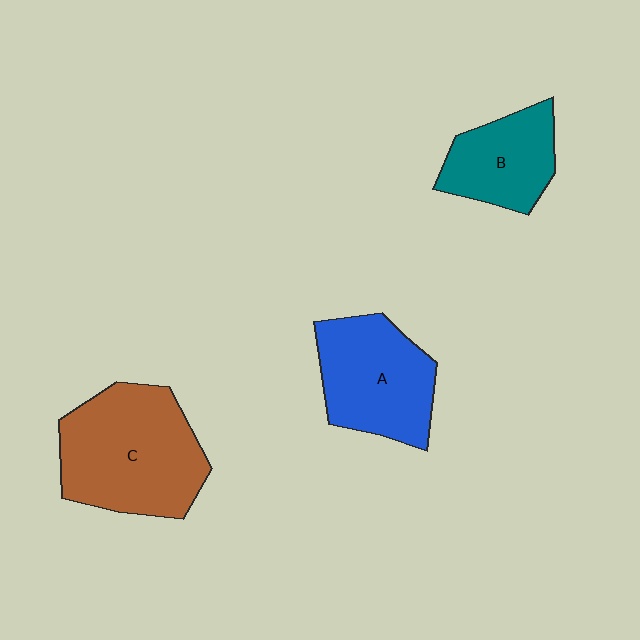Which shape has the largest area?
Shape C (brown).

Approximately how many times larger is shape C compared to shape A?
Approximately 1.3 times.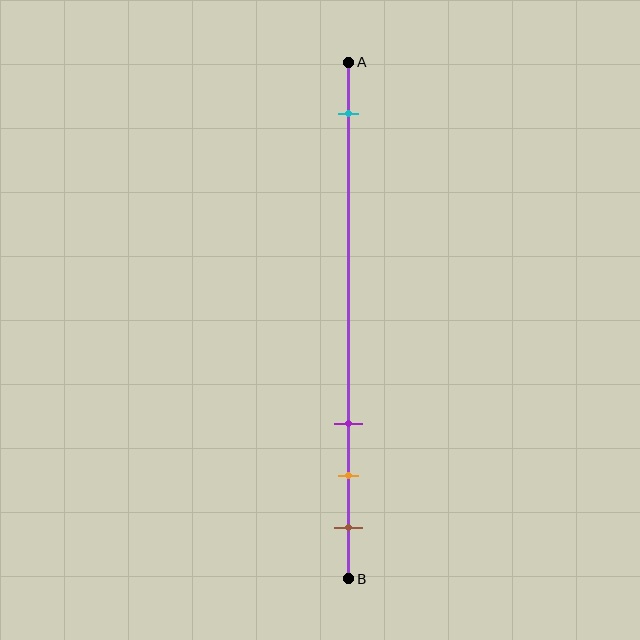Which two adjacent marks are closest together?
The orange and brown marks are the closest adjacent pair.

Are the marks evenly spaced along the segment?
No, the marks are not evenly spaced.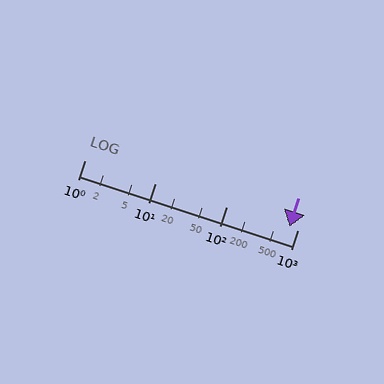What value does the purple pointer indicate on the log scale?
The pointer indicates approximately 760.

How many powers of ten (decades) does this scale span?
The scale spans 3 decades, from 1 to 1000.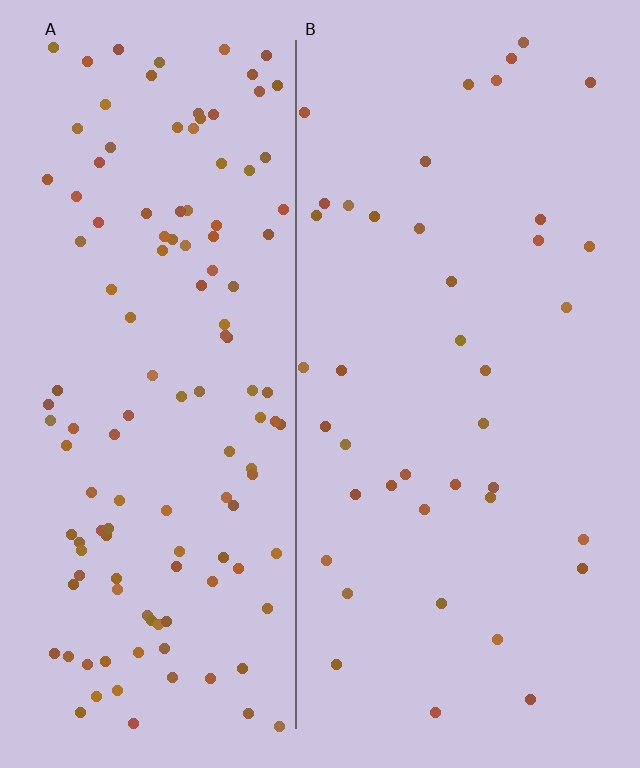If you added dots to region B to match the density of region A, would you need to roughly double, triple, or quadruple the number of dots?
Approximately triple.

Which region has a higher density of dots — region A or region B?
A (the left).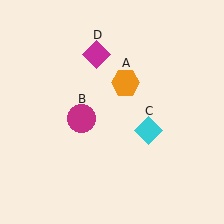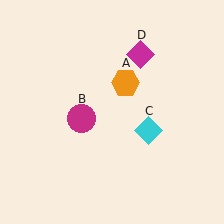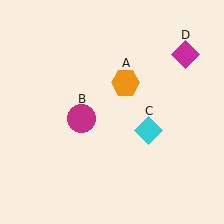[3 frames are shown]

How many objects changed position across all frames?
1 object changed position: magenta diamond (object D).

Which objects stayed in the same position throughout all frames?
Orange hexagon (object A) and magenta circle (object B) and cyan diamond (object C) remained stationary.